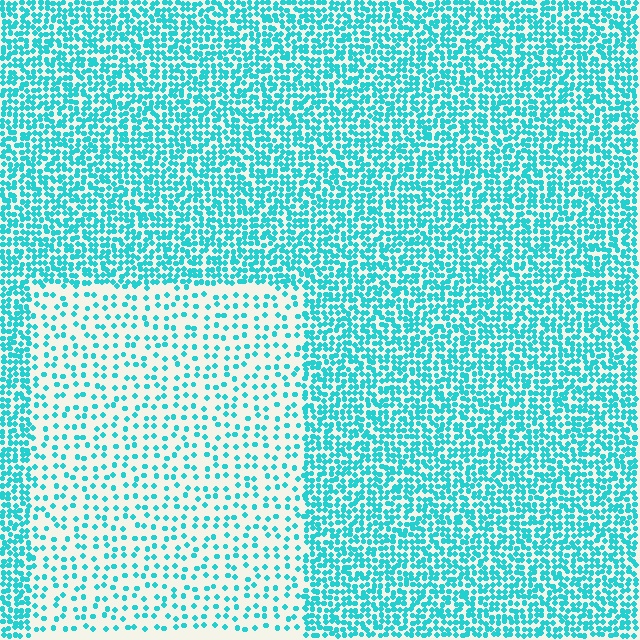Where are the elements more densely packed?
The elements are more densely packed outside the rectangle boundary.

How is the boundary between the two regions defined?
The boundary is defined by a change in element density (approximately 2.6x ratio). All elements are the same color, size, and shape.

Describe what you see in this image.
The image contains small cyan elements arranged at two different densities. A rectangle-shaped region is visible where the elements are less densely packed than the surrounding area.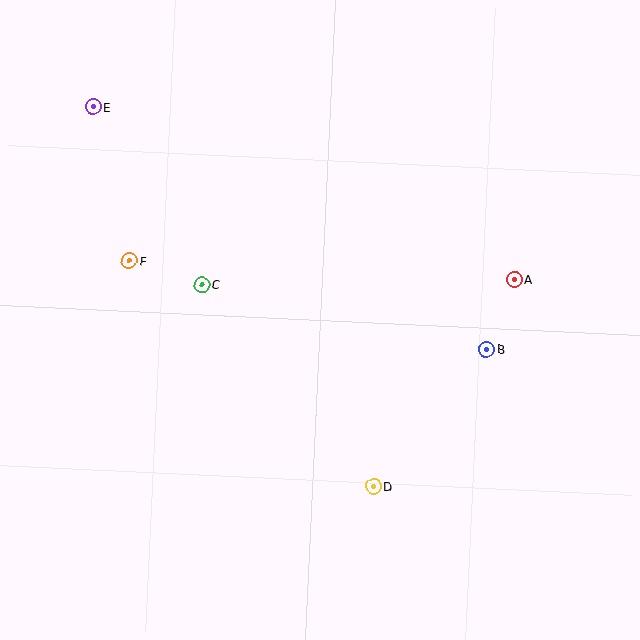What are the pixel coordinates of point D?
Point D is at (373, 486).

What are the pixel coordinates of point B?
Point B is at (487, 349).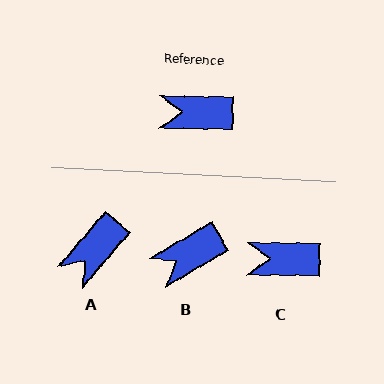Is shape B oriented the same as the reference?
No, it is off by about 32 degrees.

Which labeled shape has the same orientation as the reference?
C.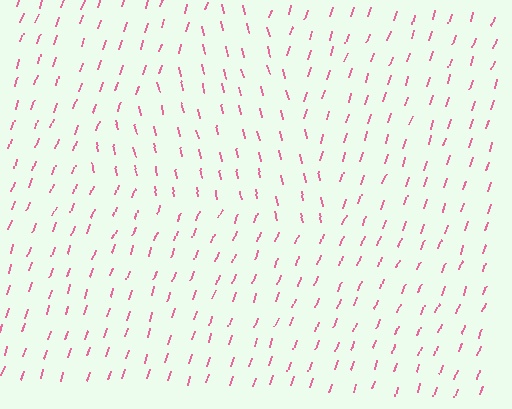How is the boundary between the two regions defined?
The boundary is defined purely by a change in line orientation (approximately 32 degrees difference). All lines are the same color and thickness.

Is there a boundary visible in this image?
Yes, there is a texture boundary formed by a change in line orientation.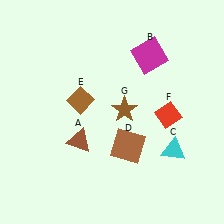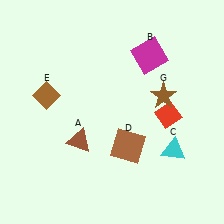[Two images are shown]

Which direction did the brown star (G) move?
The brown star (G) moved right.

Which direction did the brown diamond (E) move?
The brown diamond (E) moved left.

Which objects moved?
The objects that moved are: the brown diamond (E), the brown star (G).